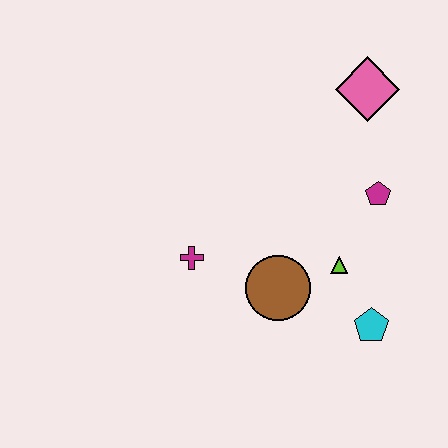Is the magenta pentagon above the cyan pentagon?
Yes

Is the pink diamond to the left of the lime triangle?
No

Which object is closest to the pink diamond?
The magenta pentagon is closest to the pink diamond.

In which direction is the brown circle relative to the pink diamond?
The brown circle is below the pink diamond.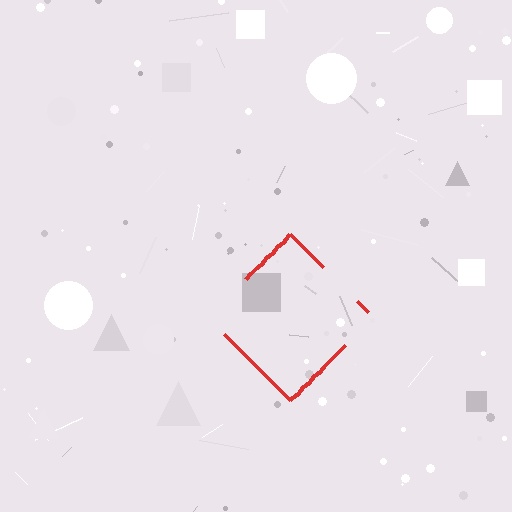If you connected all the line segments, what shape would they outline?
They would outline a diamond.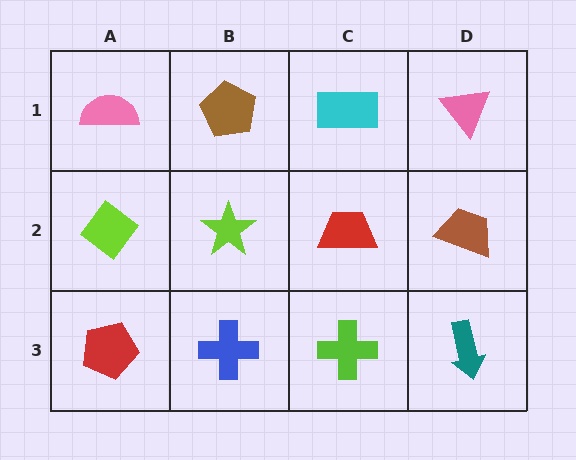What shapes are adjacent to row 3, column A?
A lime diamond (row 2, column A), a blue cross (row 3, column B).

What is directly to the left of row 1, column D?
A cyan rectangle.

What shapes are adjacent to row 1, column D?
A brown trapezoid (row 2, column D), a cyan rectangle (row 1, column C).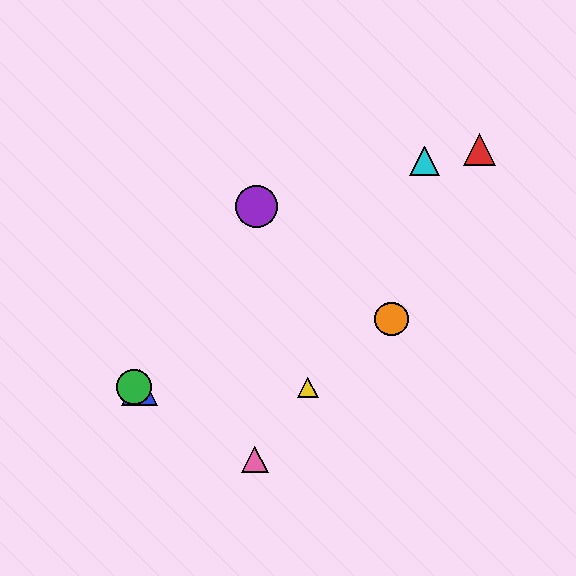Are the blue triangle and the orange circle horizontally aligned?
No, the blue triangle is at y≈387 and the orange circle is at y≈319.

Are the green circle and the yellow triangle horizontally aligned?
Yes, both are at y≈387.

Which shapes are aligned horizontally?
The blue triangle, the green circle, the yellow triangle are aligned horizontally.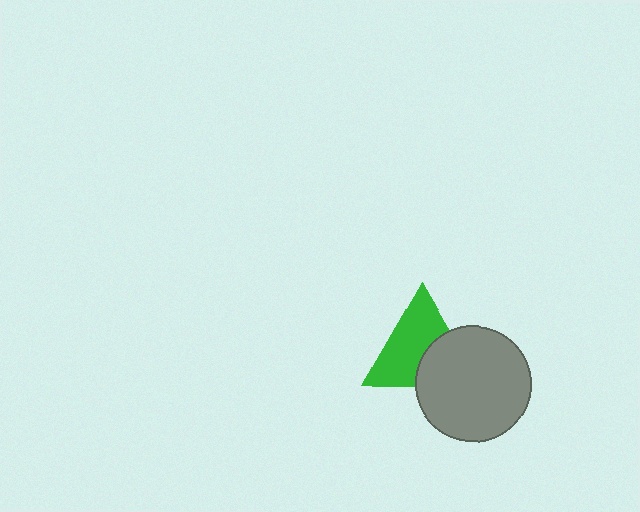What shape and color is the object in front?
The object in front is a gray circle.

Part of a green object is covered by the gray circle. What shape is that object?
It is a triangle.